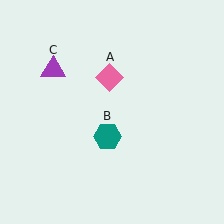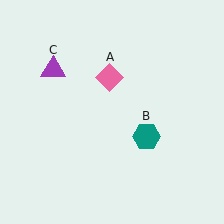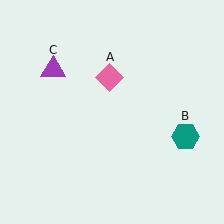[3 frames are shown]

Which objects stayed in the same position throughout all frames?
Pink diamond (object A) and purple triangle (object C) remained stationary.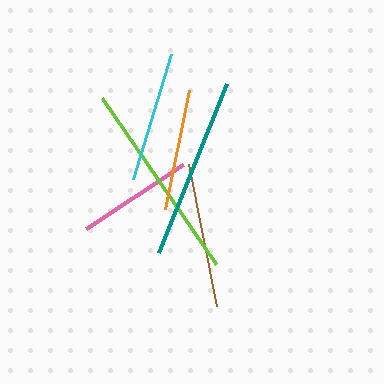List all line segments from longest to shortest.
From longest to shortest: lime, teal, brown, cyan, orange, pink.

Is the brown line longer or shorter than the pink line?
The brown line is longer than the pink line.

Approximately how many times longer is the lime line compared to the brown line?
The lime line is approximately 1.4 times the length of the brown line.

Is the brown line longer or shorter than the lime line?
The lime line is longer than the brown line.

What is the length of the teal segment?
The teal segment is approximately 183 pixels long.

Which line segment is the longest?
The lime line is the longest at approximately 201 pixels.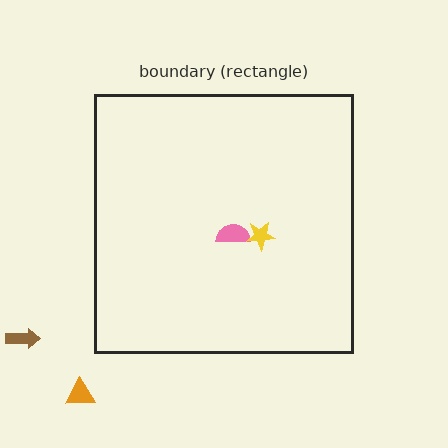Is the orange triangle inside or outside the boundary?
Outside.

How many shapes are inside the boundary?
2 inside, 2 outside.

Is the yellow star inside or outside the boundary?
Inside.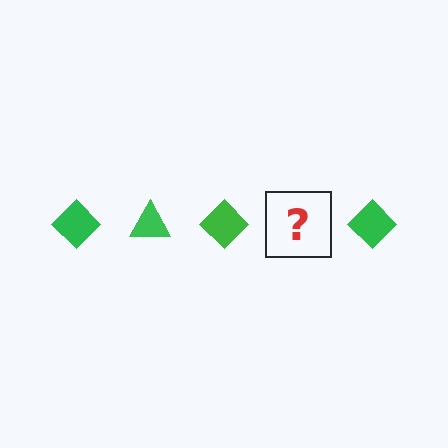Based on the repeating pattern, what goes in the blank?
The blank should be a green triangle.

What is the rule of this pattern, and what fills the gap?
The rule is that the pattern cycles through diamond, triangle shapes in green. The gap should be filled with a green triangle.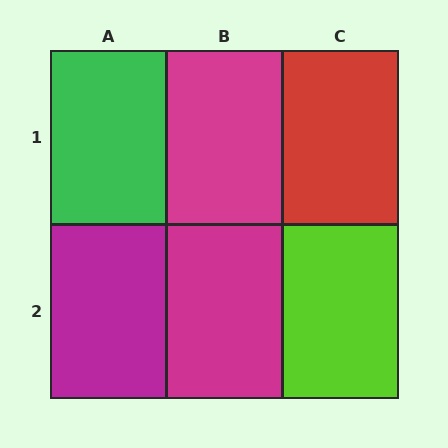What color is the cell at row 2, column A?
Magenta.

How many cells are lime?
1 cell is lime.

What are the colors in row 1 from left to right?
Green, magenta, red.